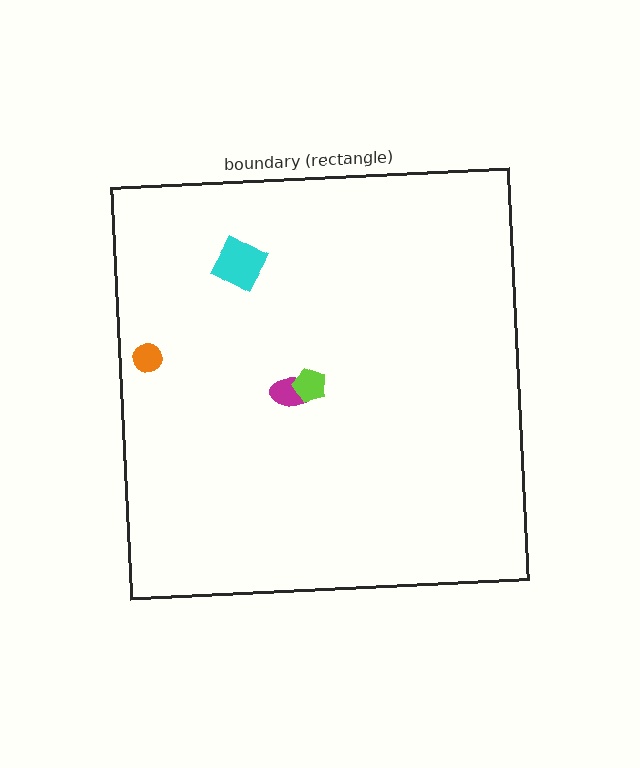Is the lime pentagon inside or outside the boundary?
Inside.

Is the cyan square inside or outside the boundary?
Inside.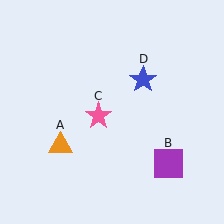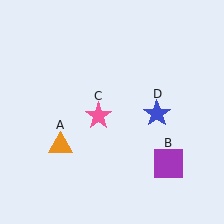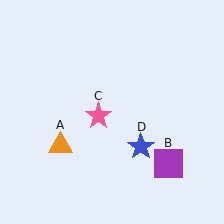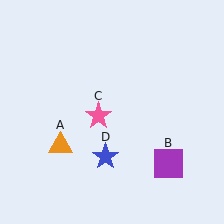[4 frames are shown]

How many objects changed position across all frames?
1 object changed position: blue star (object D).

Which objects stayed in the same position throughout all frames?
Orange triangle (object A) and purple square (object B) and pink star (object C) remained stationary.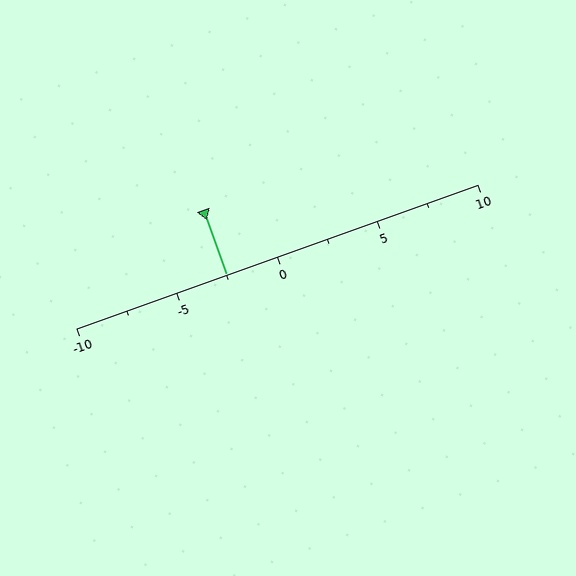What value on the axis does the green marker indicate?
The marker indicates approximately -2.5.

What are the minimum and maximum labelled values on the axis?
The axis runs from -10 to 10.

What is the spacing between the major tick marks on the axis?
The major ticks are spaced 5 apart.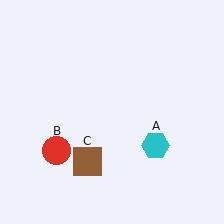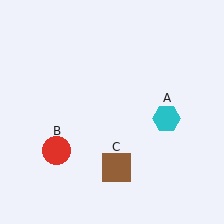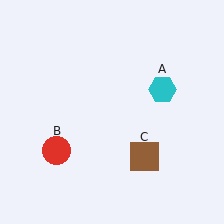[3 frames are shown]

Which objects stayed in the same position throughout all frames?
Red circle (object B) remained stationary.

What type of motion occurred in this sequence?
The cyan hexagon (object A), brown square (object C) rotated counterclockwise around the center of the scene.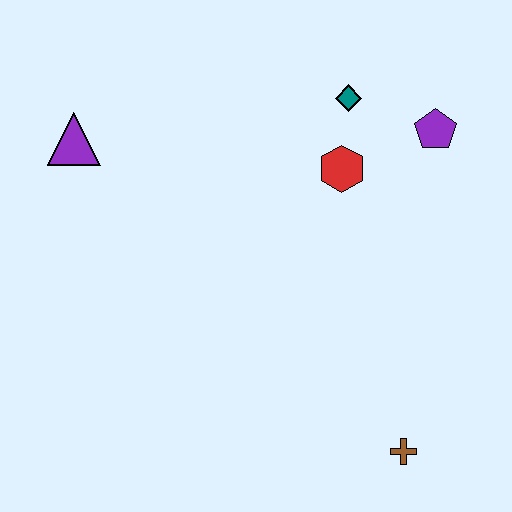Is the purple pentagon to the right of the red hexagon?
Yes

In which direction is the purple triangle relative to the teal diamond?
The purple triangle is to the left of the teal diamond.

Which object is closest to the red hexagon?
The teal diamond is closest to the red hexagon.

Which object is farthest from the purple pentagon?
The purple triangle is farthest from the purple pentagon.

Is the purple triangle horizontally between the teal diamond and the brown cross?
No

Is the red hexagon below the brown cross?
No